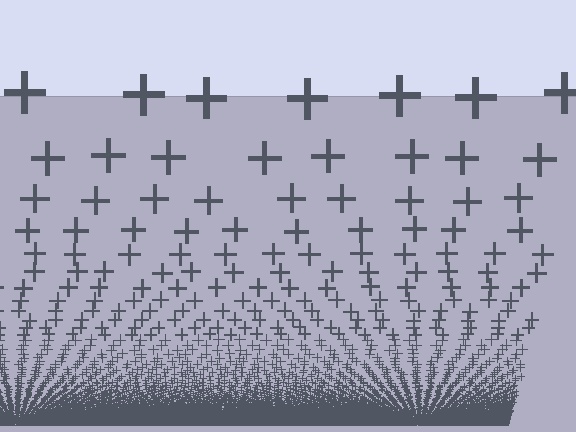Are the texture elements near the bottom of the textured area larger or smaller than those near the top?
Smaller. The gradient is inverted — elements near the bottom are smaller and denser.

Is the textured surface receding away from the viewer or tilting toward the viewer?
The surface appears to tilt toward the viewer. Texture elements get larger and sparser toward the top.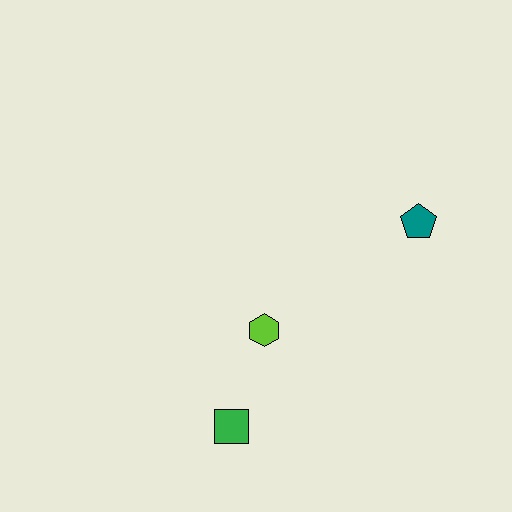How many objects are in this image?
There are 3 objects.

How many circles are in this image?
There are no circles.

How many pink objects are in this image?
There are no pink objects.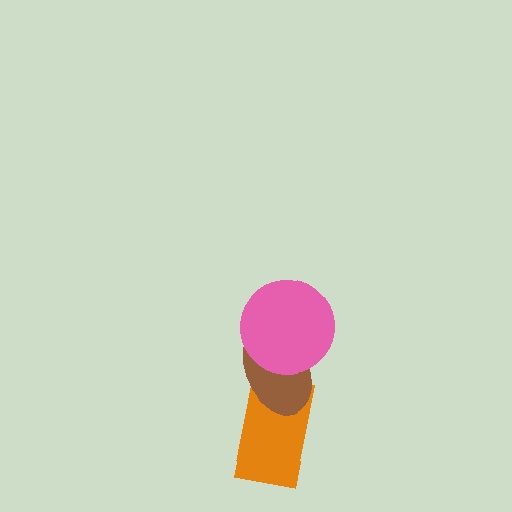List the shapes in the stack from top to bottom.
From top to bottom: the pink circle, the brown ellipse, the orange rectangle.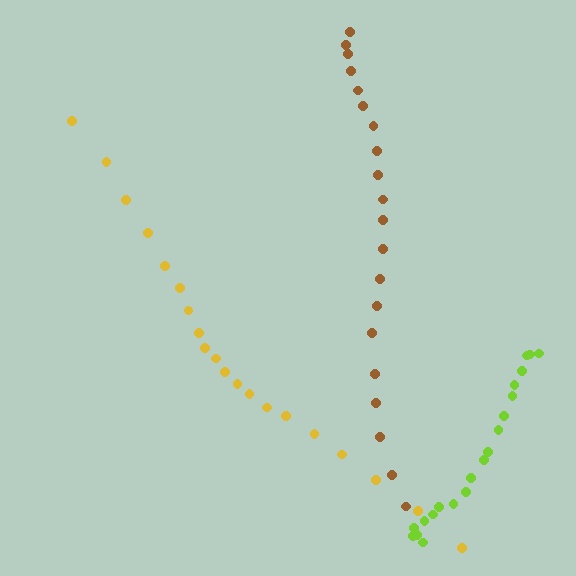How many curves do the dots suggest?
There are 3 distinct paths.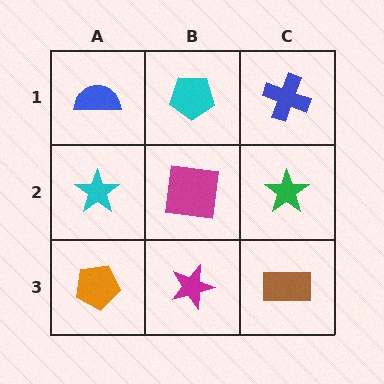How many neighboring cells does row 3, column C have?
2.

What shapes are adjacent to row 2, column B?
A cyan pentagon (row 1, column B), a magenta star (row 3, column B), a cyan star (row 2, column A), a green star (row 2, column C).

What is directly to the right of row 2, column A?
A magenta square.